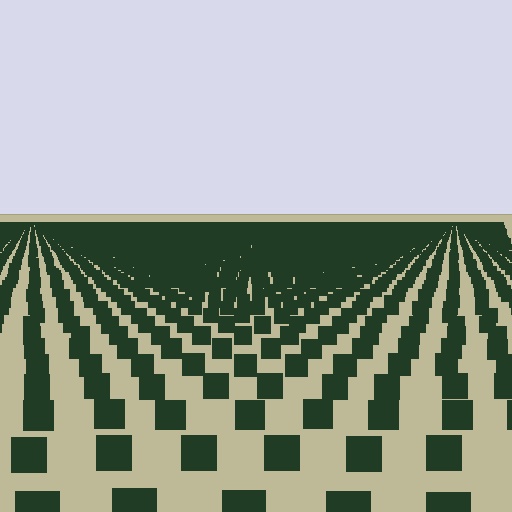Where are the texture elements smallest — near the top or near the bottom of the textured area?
Near the top.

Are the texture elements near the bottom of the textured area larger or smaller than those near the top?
Larger. Near the bottom, elements are closer to the viewer and appear at a bigger on-screen size.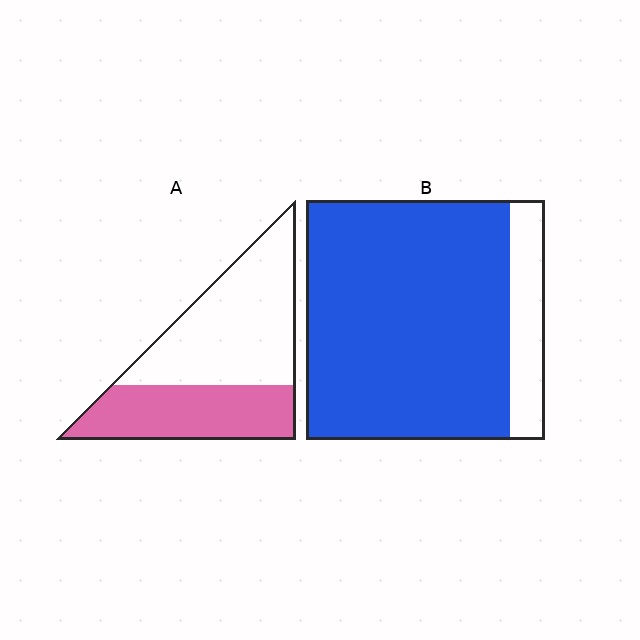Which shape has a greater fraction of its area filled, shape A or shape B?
Shape B.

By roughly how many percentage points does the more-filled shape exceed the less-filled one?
By roughly 45 percentage points (B over A).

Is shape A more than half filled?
No.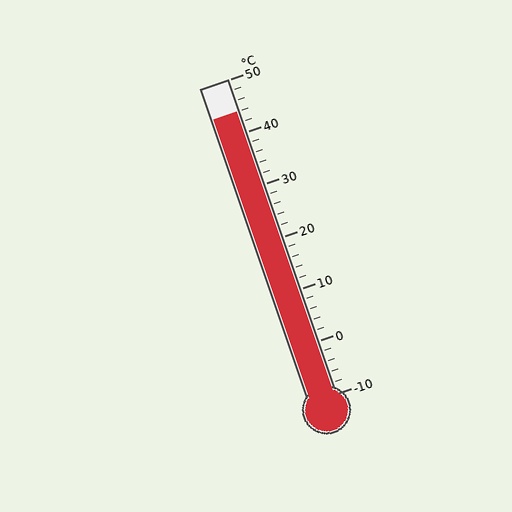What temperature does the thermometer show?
The thermometer shows approximately 44°C.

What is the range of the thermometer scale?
The thermometer scale ranges from -10°C to 50°C.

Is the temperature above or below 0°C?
The temperature is above 0°C.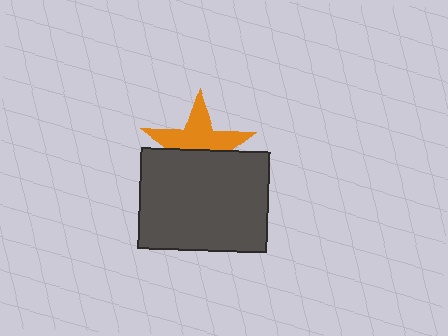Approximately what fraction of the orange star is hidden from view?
Roughly 48% of the orange star is hidden behind the dark gray rectangle.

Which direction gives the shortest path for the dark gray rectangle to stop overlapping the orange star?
Moving down gives the shortest separation.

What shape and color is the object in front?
The object in front is a dark gray rectangle.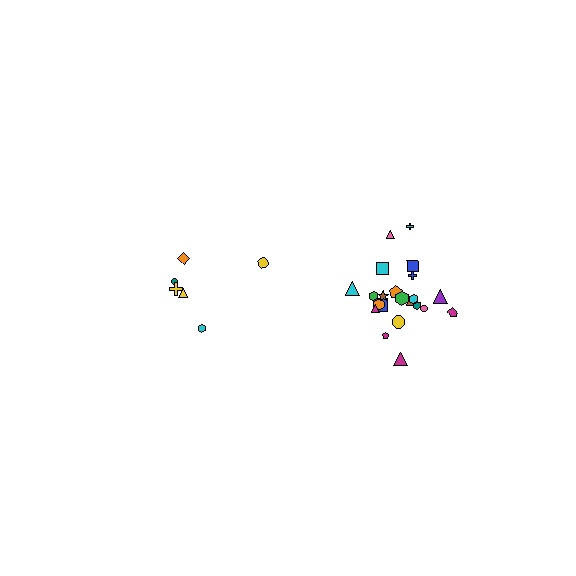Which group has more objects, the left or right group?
The right group.